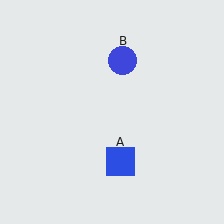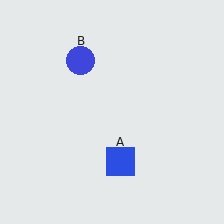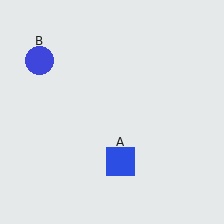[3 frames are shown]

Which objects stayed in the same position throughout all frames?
Blue square (object A) remained stationary.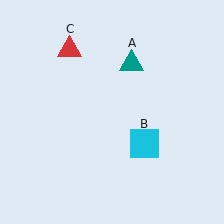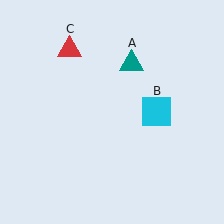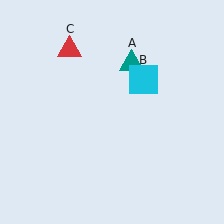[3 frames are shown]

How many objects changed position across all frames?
1 object changed position: cyan square (object B).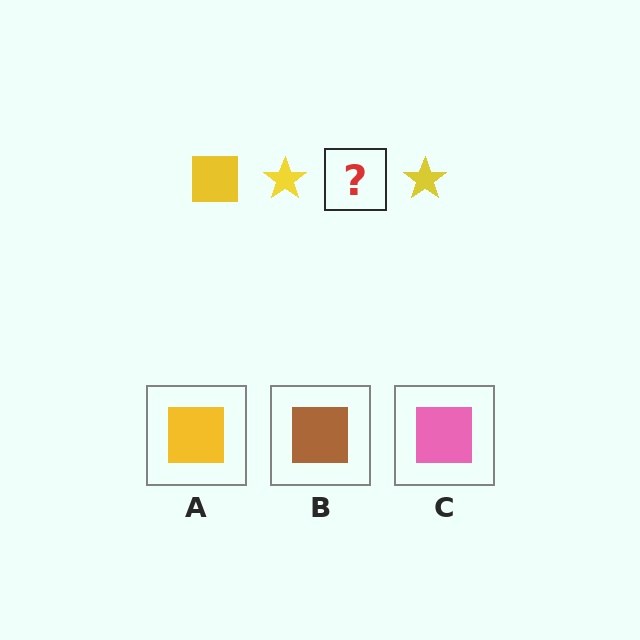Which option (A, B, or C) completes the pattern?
A.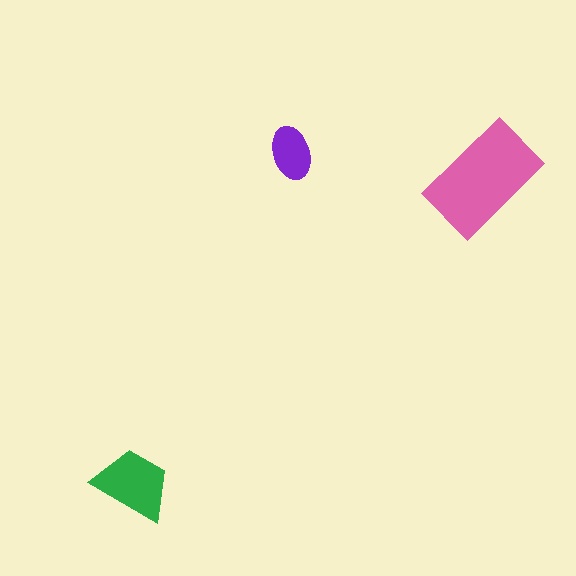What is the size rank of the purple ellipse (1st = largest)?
3rd.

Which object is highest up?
The purple ellipse is topmost.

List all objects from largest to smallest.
The pink rectangle, the green trapezoid, the purple ellipse.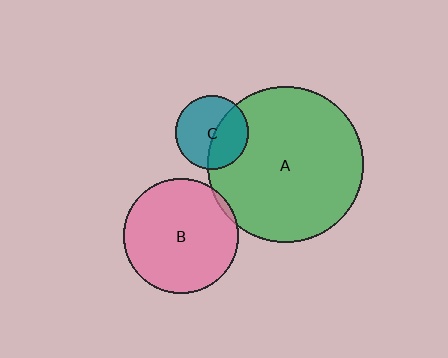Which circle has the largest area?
Circle A (green).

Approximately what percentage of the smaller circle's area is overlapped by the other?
Approximately 40%.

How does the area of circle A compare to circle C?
Approximately 4.5 times.